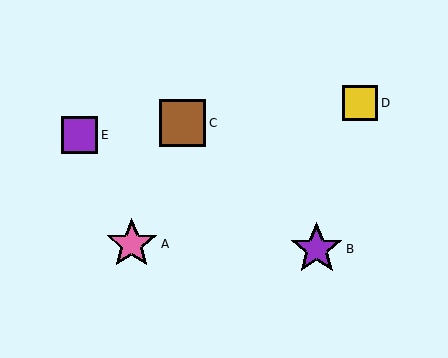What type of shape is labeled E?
Shape E is a purple square.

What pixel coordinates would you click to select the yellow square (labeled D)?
Click at (360, 103) to select the yellow square D.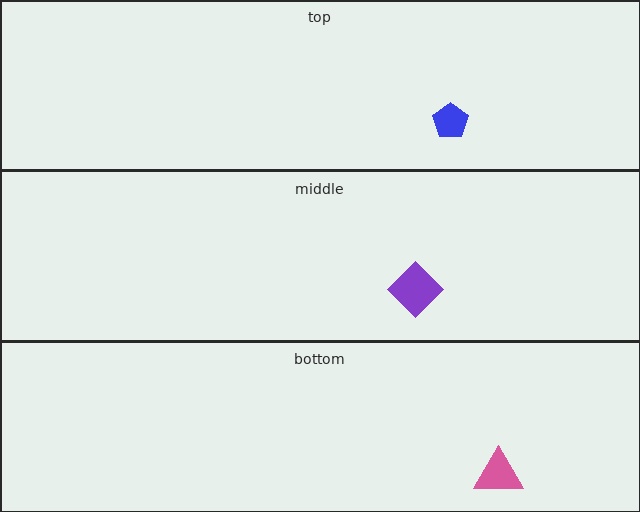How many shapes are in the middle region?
1.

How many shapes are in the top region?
1.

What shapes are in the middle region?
The purple diamond.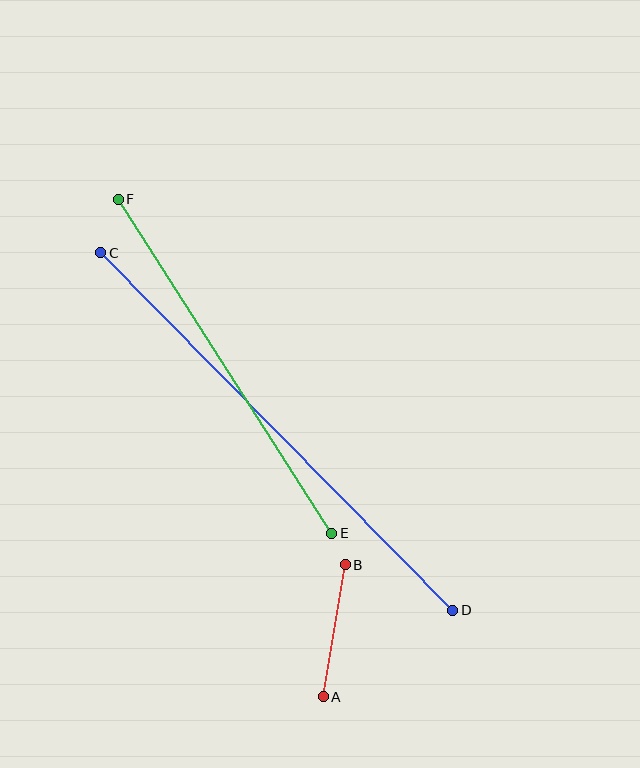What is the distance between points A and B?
The distance is approximately 134 pixels.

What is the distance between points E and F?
The distance is approximately 396 pixels.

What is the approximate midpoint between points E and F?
The midpoint is at approximately (225, 366) pixels.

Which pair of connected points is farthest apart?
Points C and D are farthest apart.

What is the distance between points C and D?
The distance is approximately 502 pixels.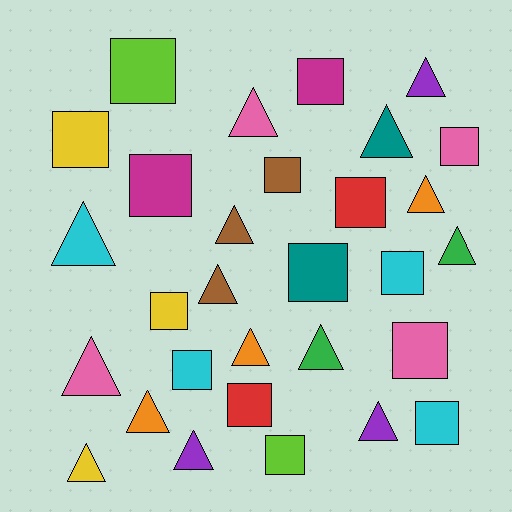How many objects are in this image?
There are 30 objects.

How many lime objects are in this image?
There are 2 lime objects.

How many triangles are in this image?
There are 15 triangles.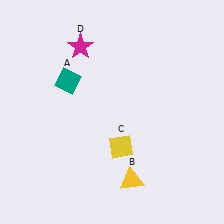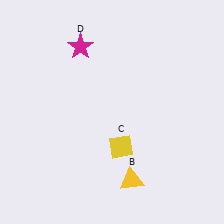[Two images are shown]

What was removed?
The teal diamond (A) was removed in Image 2.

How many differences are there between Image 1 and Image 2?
There is 1 difference between the two images.